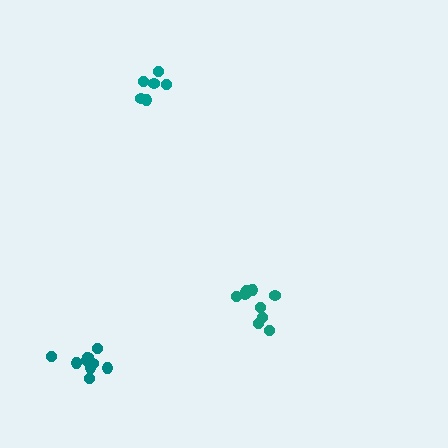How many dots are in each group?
Group 1: 10 dots, Group 2: 11 dots, Group 3: 6 dots (27 total).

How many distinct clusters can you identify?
There are 3 distinct clusters.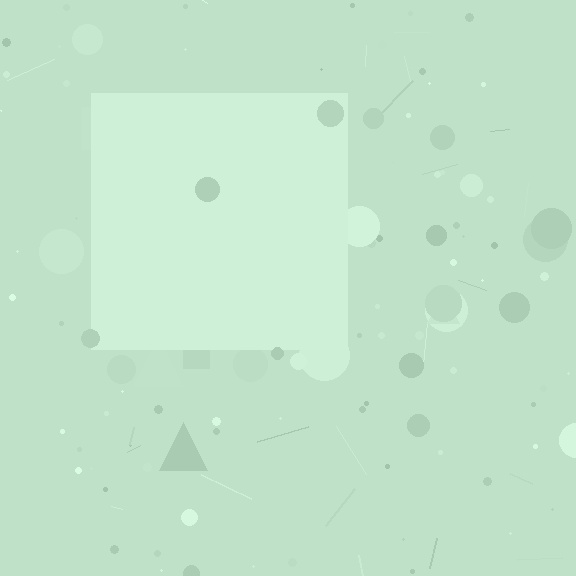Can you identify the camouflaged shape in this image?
The camouflaged shape is a square.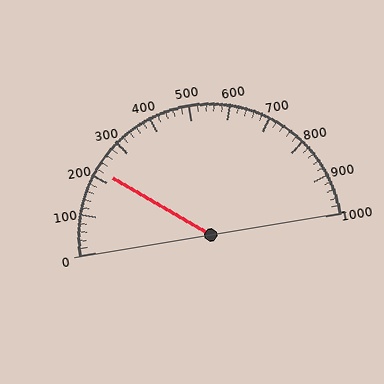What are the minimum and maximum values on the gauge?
The gauge ranges from 0 to 1000.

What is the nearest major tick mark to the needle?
The nearest major tick mark is 200.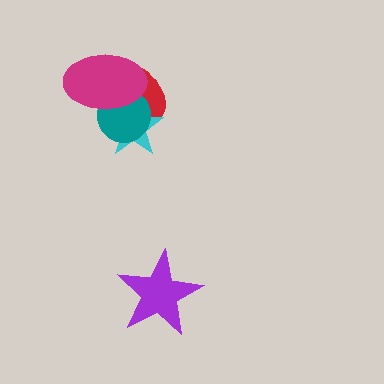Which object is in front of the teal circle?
The magenta ellipse is in front of the teal circle.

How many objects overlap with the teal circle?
3 objects overlap with the teal circle.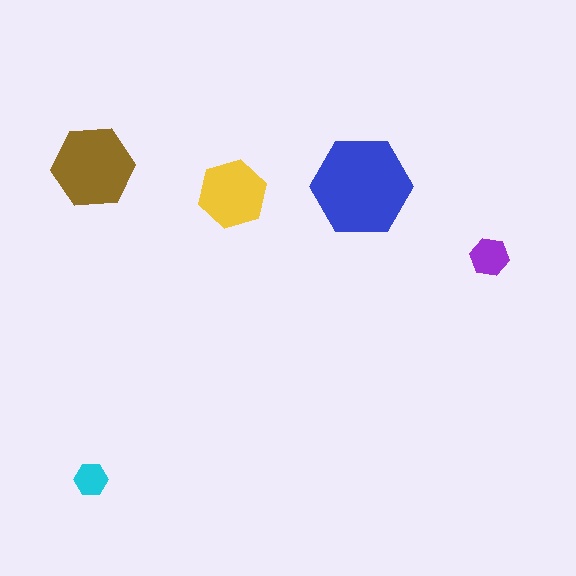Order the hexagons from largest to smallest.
the blue one, the brown one, the yellow one, the purple one, the cyan one.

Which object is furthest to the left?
The cyan hexagon is leftmost.